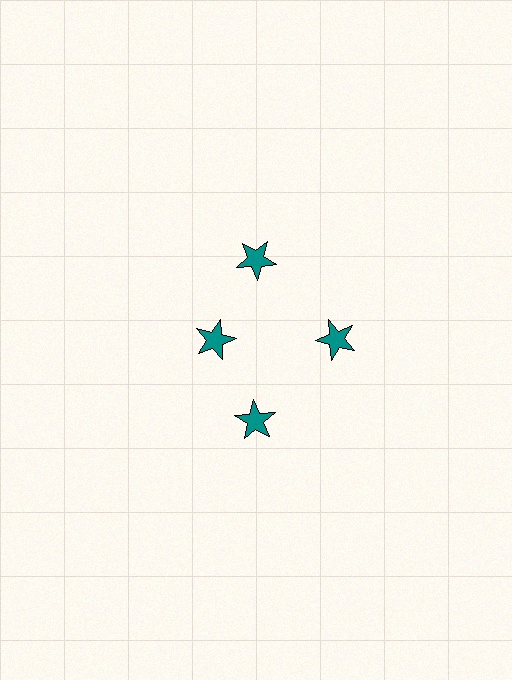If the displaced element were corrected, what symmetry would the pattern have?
It would have 4-fold rotational symmetry — the pattern would map onto itself every 90 degrees.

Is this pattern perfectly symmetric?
No. The 4 teal stars are arranged in a ring, but one element near the 9 o'clock position is pulled inward toward the center, breaking the 4-fold rotational symmetry.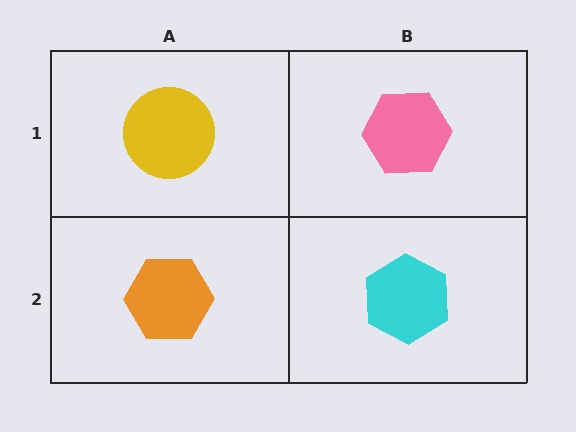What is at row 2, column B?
A cyan hexagon.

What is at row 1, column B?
A pink hexagon.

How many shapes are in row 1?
2 shapes.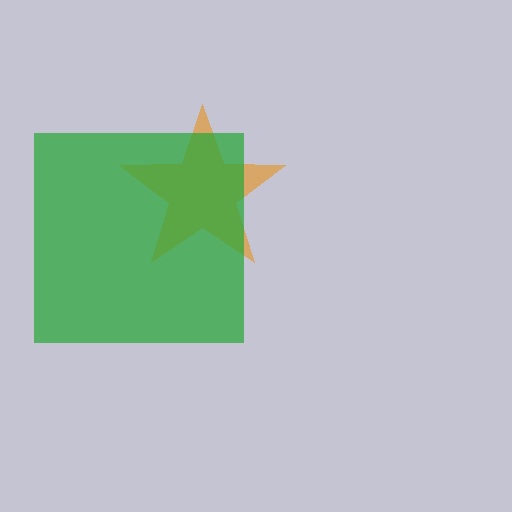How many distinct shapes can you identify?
There are 2 distinct shapes: an orange star, a green square.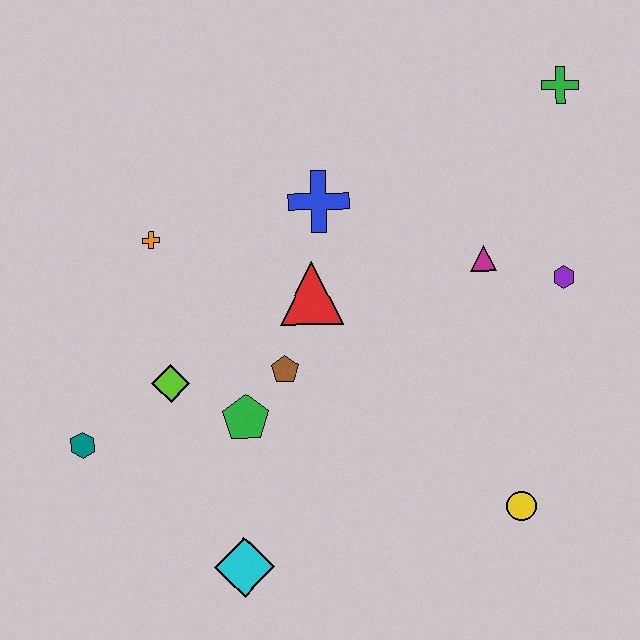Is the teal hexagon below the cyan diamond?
No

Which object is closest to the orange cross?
The lime diamond is closest to the orange cross.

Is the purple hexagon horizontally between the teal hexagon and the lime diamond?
No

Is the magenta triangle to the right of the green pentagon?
Yes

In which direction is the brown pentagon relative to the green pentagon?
The brown pentagon is above the green pentagon.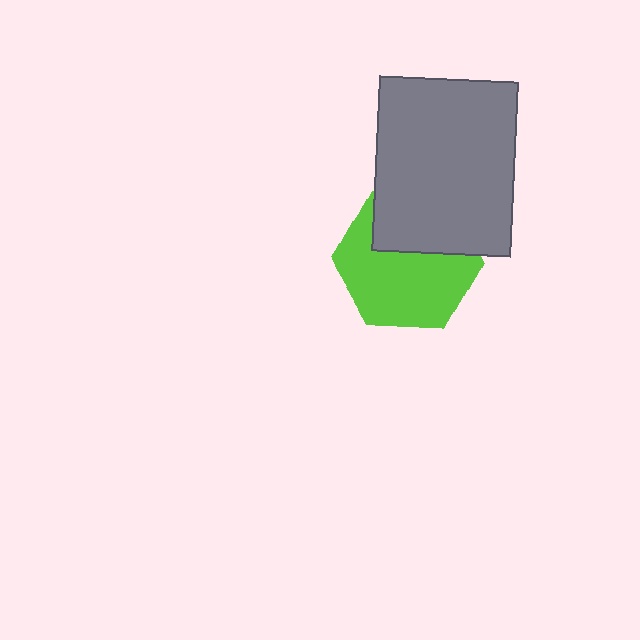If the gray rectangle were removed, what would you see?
You would see the complete lime hexagon.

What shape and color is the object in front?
The object in front is a gray rectangle.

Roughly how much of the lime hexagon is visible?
About half of it is visible (roughly 64%).